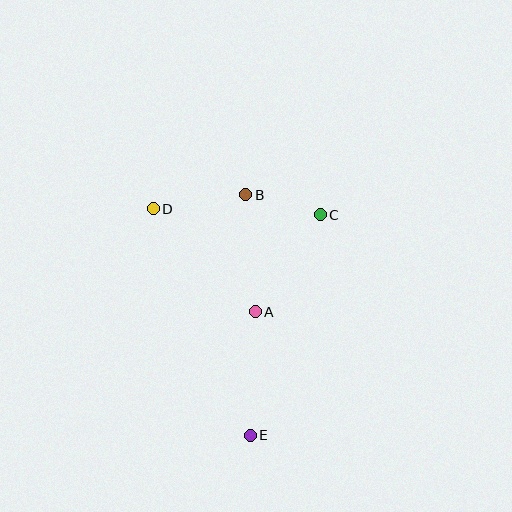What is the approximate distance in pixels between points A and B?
The distance between A and B is approximately 117 pixels.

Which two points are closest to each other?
Points B and C are closest to each other.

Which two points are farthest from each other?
Points D and E are farthest from each other.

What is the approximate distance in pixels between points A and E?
The distance between A and E is approximately 123 pixels.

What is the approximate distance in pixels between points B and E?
The distance between B and E is approximately 240 pixels.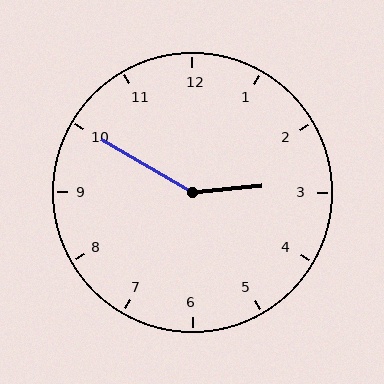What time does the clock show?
2:50.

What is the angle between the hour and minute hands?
Approximately 145 degrees.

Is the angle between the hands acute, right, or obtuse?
It is obtuse.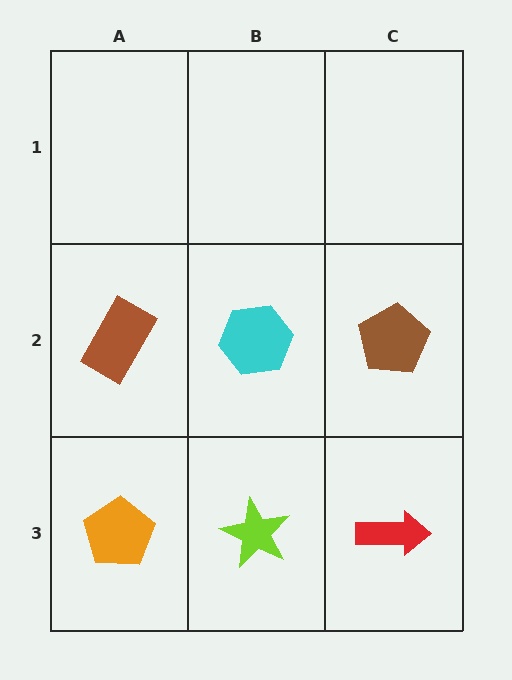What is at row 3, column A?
An orange pentagon.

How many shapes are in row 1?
0 shapes.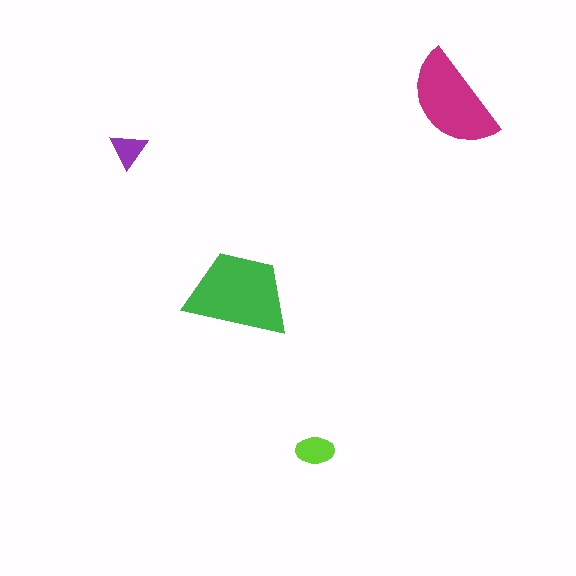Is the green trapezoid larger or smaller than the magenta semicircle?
Larger.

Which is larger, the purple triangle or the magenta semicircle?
The magenta semicircle.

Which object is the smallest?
The purple triangle.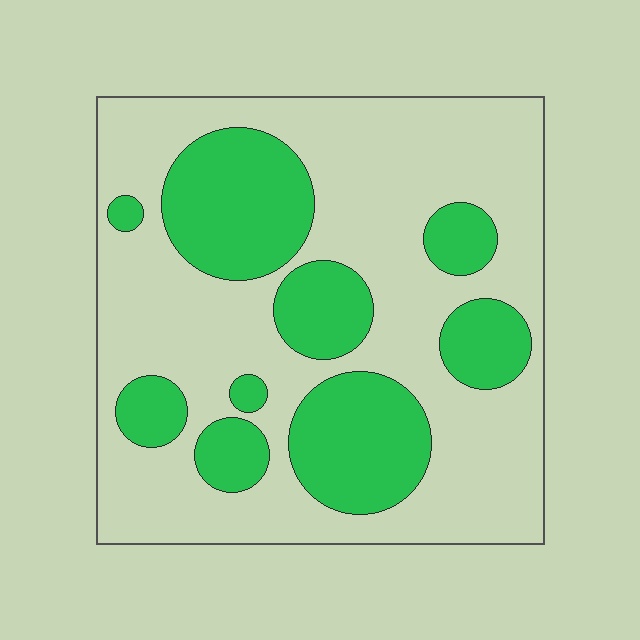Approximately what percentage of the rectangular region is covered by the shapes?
Approximately 30%.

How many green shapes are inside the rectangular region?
9.